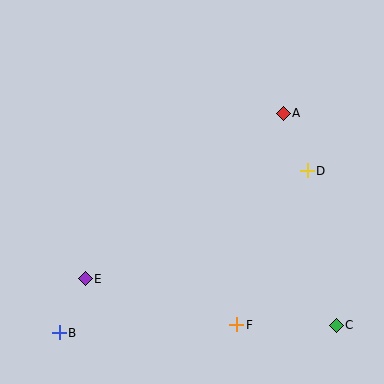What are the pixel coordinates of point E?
Point E is at (85, 279).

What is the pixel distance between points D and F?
The distance between D and F is 169 pixels.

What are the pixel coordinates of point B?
Point B is at (59, 333).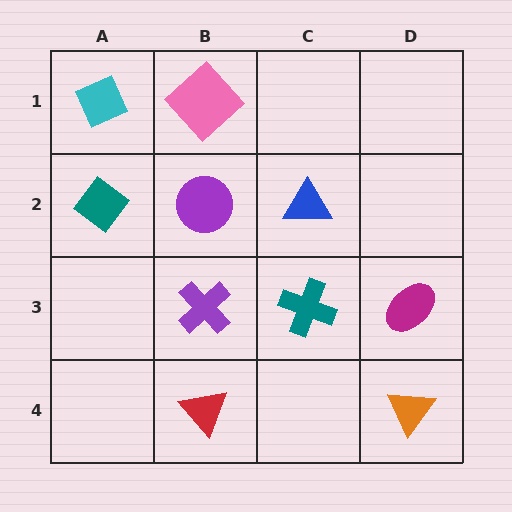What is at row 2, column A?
A teal diamond.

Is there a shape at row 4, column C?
No, that cell is empty.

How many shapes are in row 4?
2 shapes.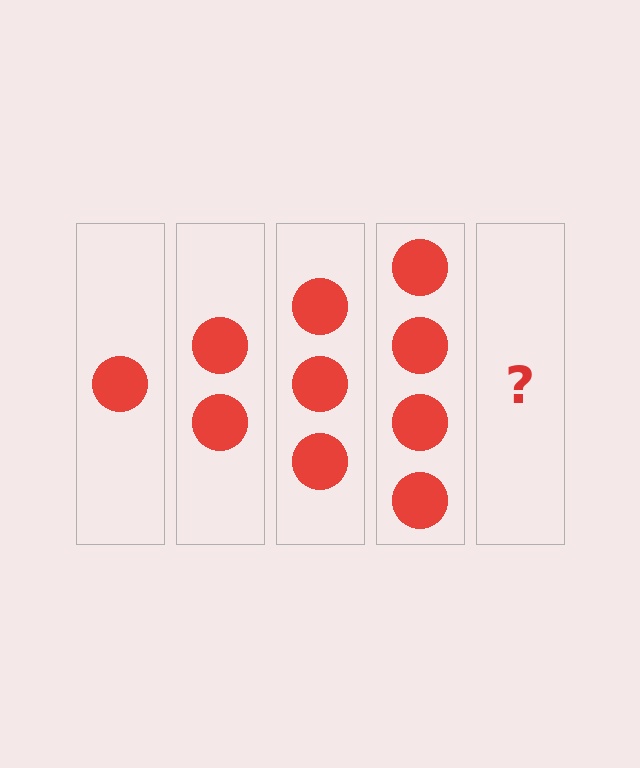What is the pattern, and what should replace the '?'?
The pattern is that each step adds one more circle. The '?' should be 5 circles.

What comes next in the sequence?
The next element should be 5 circles.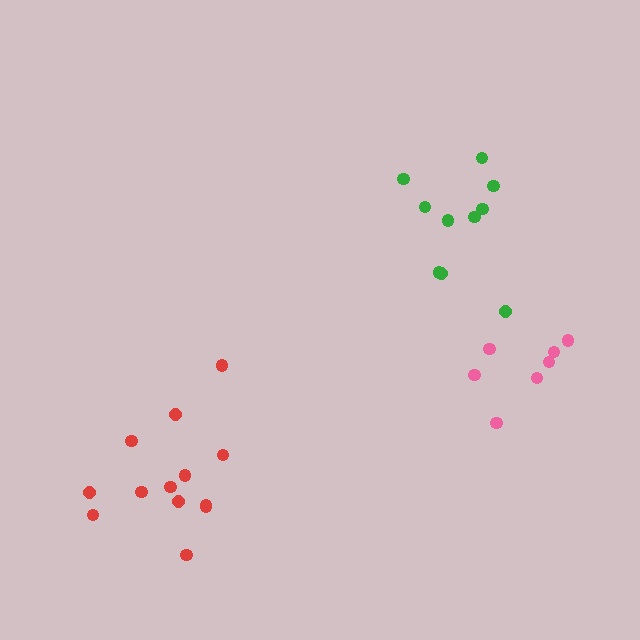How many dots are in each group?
Group 1: 7 dots, Group 2: 10 dots, Group 3: 13 dots (30 total).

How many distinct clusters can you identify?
There are 3 distinct clusters.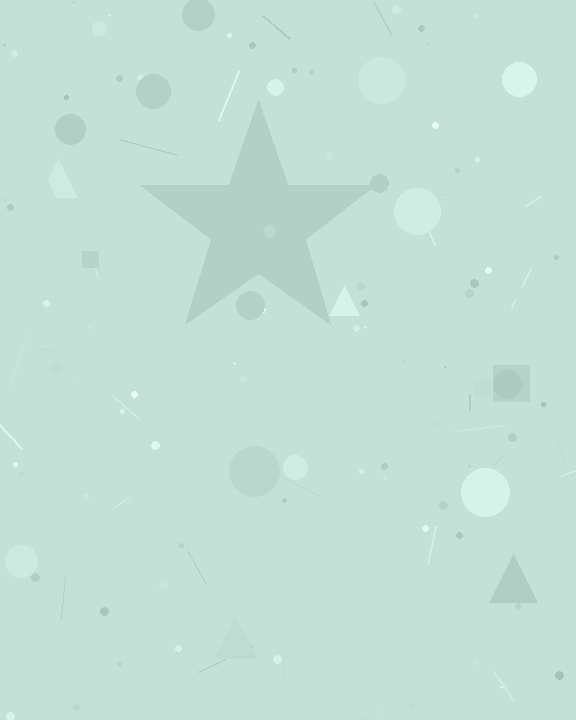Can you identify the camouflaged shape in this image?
The camouflaged shape is a star.